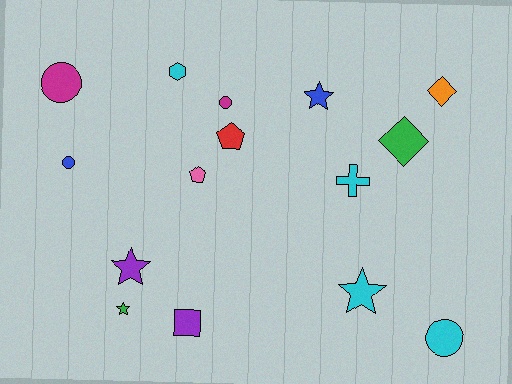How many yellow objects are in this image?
There are no yellow objects.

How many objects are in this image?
There are 15 objects.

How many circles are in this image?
There are 4 circles.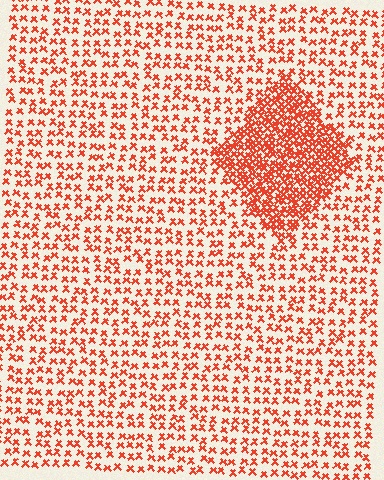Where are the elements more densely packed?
The elements are more densely packed inside the diamond boundary.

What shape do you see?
I see a diamond.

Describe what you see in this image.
The image contains small red elements arranged at two different densities. A diamond-shaped region is visible where the elements are more densely packed than the surrounding area.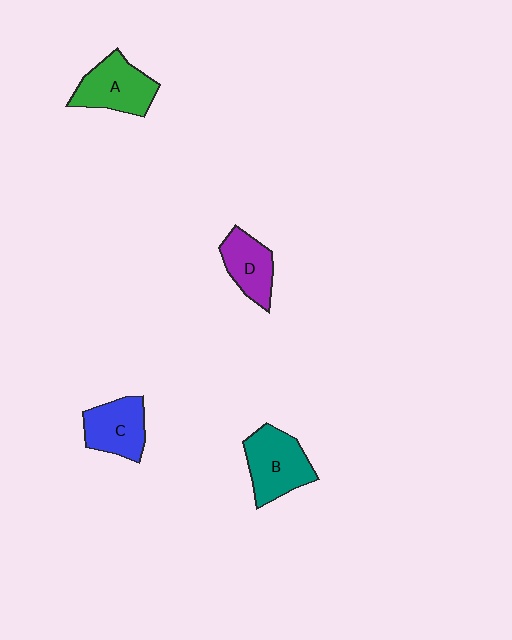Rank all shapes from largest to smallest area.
From largest to smallest: B (teal), A (green), C (blue), D (purple).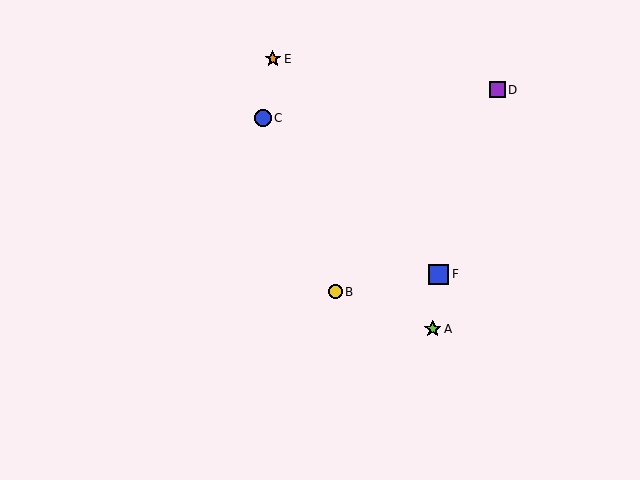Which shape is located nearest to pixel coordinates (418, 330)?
The lime star (labeled A) at (433, 329) is nearest to that location.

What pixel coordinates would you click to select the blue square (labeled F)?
Click at (439, 274) to select the blue square F.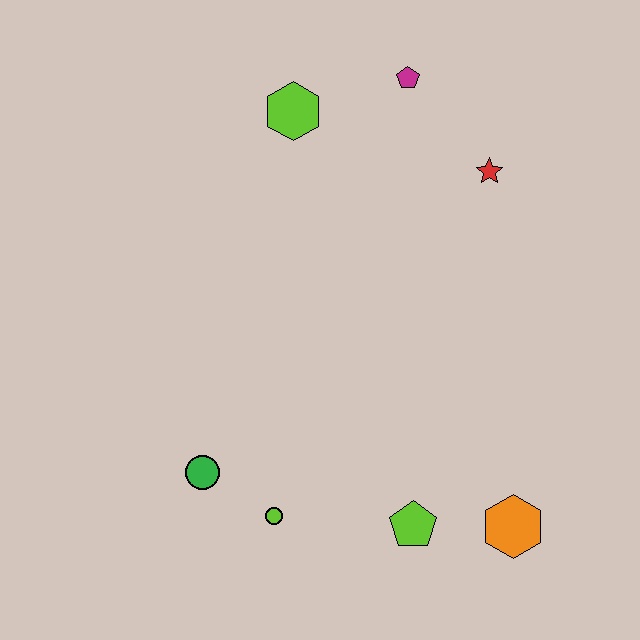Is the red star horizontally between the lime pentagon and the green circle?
No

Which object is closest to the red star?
The magenta pentagon is closest to the red star.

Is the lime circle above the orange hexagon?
Yes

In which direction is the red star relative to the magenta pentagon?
The red star is below the magenta pentagon.